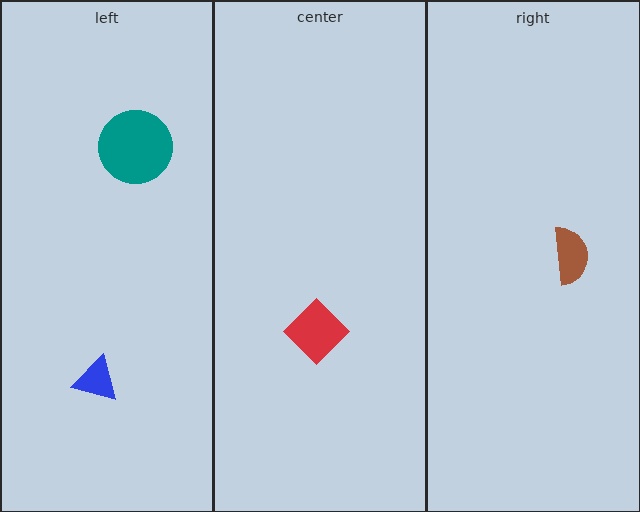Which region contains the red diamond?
The center region.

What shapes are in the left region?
The blue triangle, the teal circle.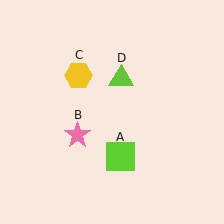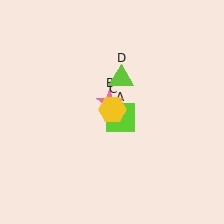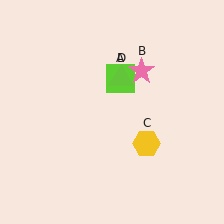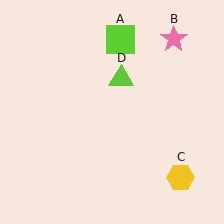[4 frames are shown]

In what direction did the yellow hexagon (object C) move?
The yellow hexagon (object C) moved down and to the right.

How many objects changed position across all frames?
3 objects changed position: lime square (object A), pink star (object B), yellow hexagon (object C).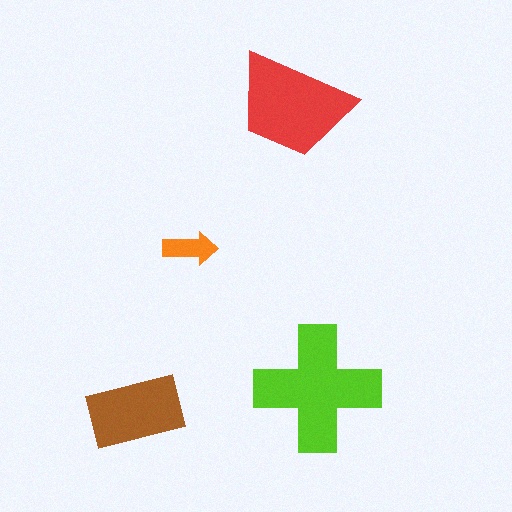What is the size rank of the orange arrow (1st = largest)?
4th.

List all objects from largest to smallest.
The lime cross, the red trapezoid, the brown rectangle, the orange arrow.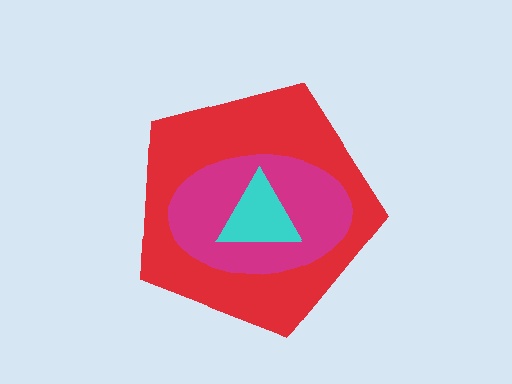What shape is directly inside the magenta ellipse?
The cyan triangle.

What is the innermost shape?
The cyan triangle.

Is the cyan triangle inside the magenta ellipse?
Yes.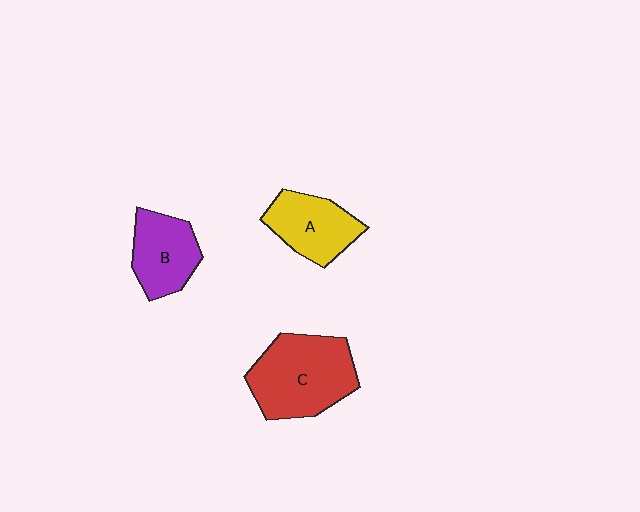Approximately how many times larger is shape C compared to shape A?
Approximately 1.5 times.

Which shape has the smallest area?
Shape B (purple).